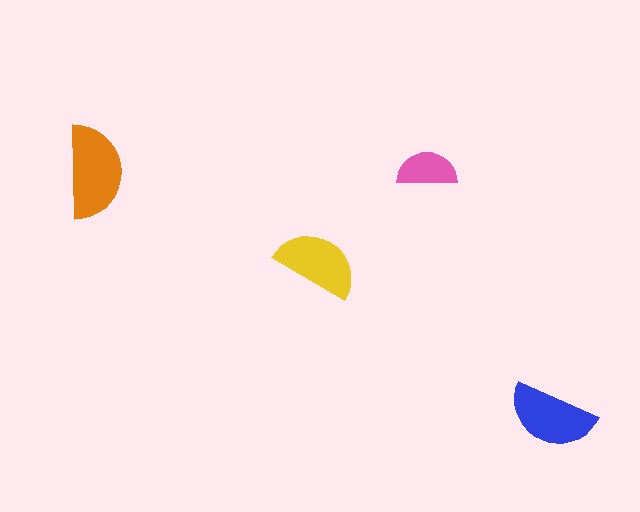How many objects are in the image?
There are 4 objects in the image.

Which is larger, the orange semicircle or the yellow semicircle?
The orange one.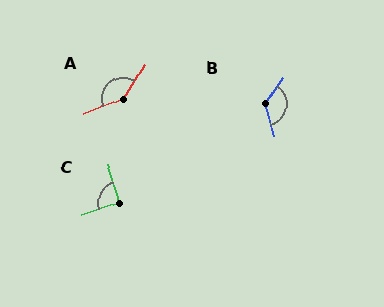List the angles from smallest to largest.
C (92°), B (128°), A (143°).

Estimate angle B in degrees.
Approximately 128 degrees.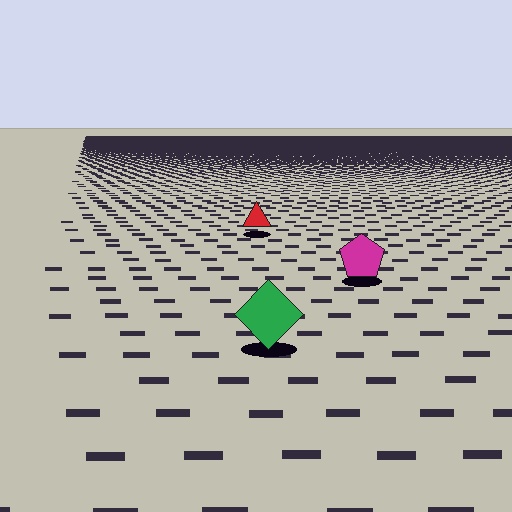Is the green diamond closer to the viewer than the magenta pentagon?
Yes. The green diamond is closer — you can tell from the texture gradient: the ground texture is coarser near it.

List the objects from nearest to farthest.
From nearest to farthest: the green diamond, the magenta pentagon, the red triangle.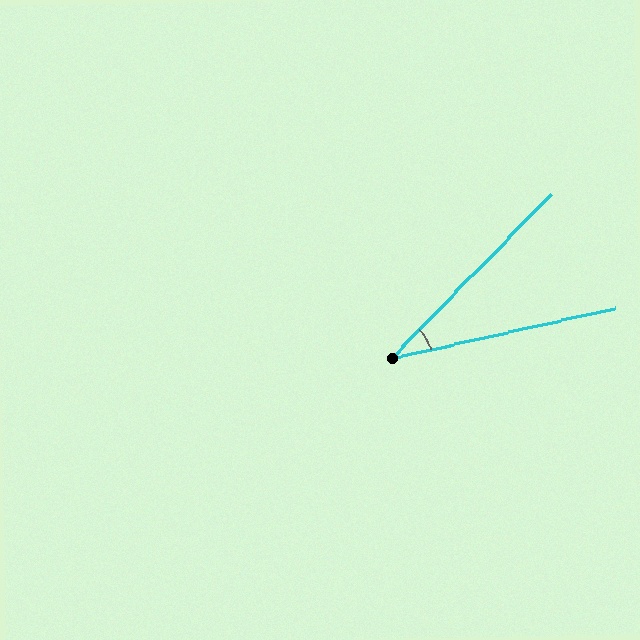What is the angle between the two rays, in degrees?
Approximately 33 degrees.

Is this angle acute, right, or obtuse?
It is acute.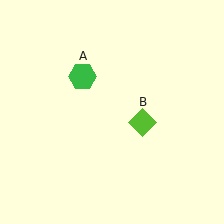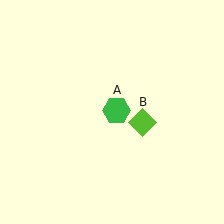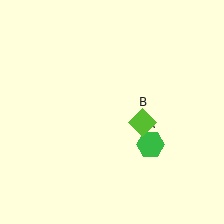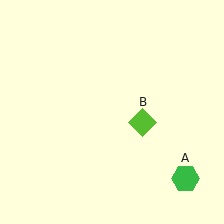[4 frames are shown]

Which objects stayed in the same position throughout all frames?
Lime diamond (object B) remained stationary.